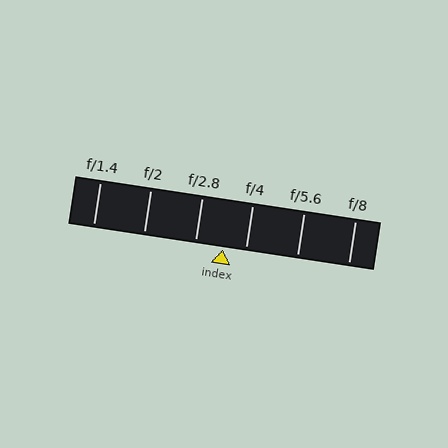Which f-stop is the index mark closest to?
The index mark is closest to f/4.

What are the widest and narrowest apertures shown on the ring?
The widest aperture shown is f/1.4 and the narrowest is f/8.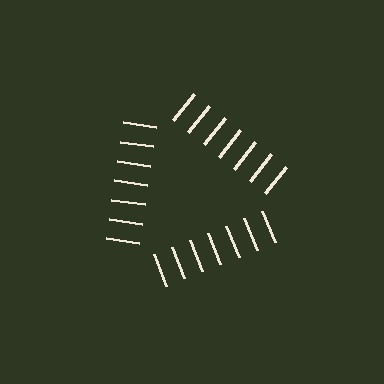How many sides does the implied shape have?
3 sides — the line-ends trace a triangle.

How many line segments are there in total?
21 — 7 along each of the 3 edges.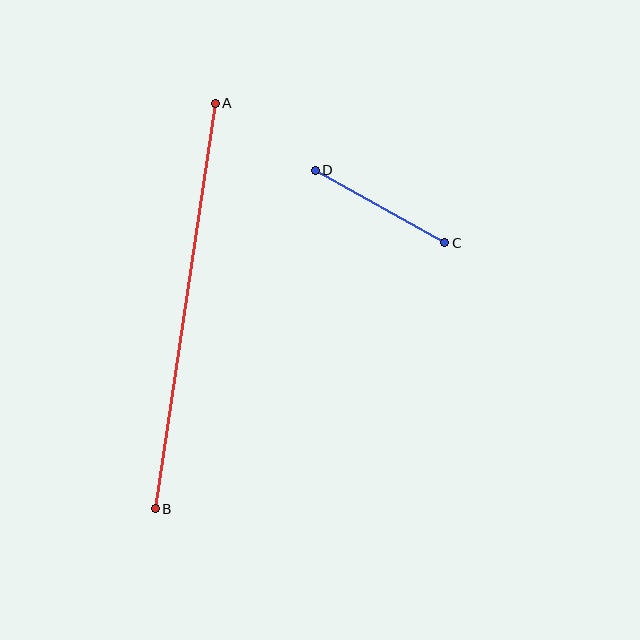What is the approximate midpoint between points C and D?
The midpoint is at approximately (380, 207) pixels.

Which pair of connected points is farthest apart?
Points A and B are farthest apart.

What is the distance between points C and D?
The distance is approximately 148 pixels.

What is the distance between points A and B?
The distance is approximately 410 pixels.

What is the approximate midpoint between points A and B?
The midpoint is at approximately (185, 306) pixels.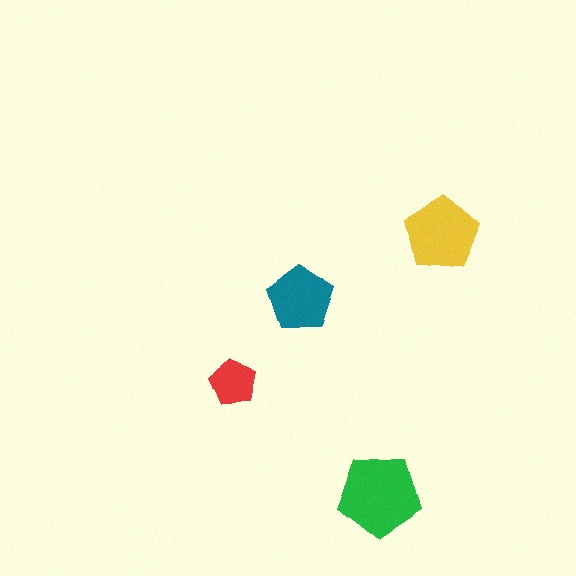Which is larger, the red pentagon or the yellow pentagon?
The yellow one.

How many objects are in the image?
There are 4 objects in the image.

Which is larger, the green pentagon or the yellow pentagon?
The green one.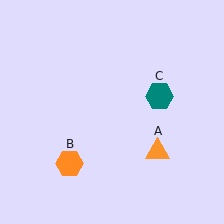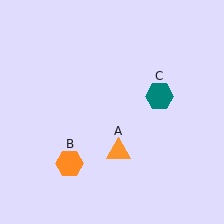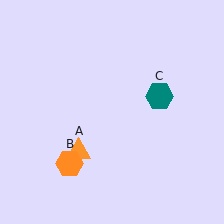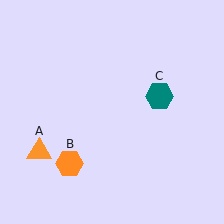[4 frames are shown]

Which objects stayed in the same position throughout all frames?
Orange hexagon (object B) and teal hexagon (object C) remained stationary.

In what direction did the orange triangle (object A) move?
The orange triangle (object A) moved left.